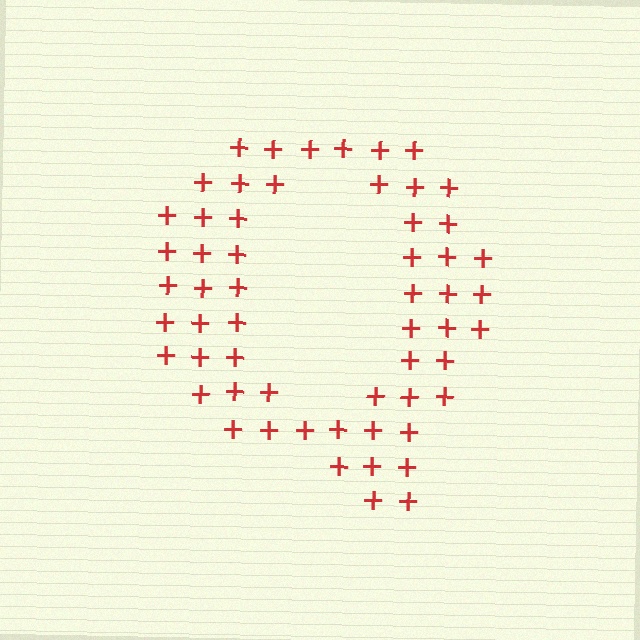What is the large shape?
The large shape is the letter Q.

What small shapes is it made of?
It is made of small plus signs.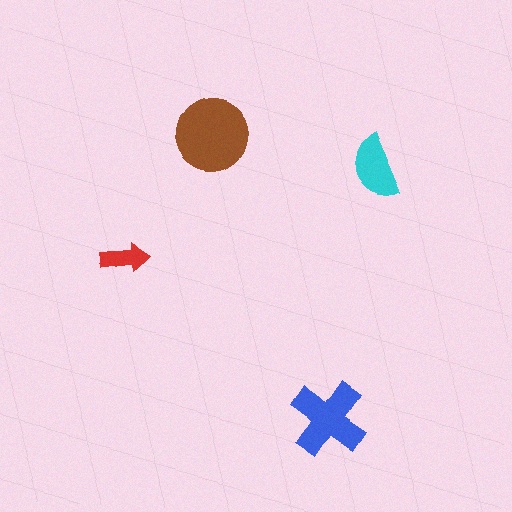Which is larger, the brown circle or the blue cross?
The brown circle.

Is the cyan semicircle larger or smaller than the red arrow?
Larger.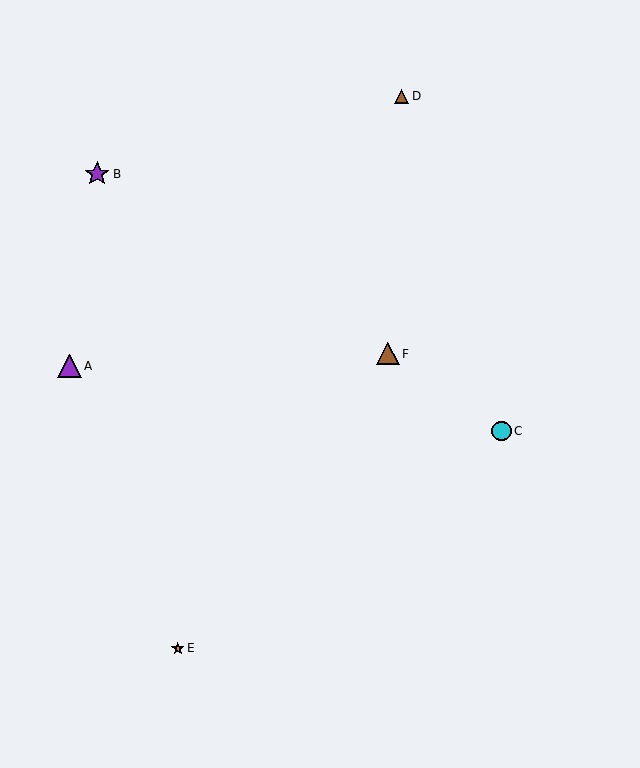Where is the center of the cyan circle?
The center of the cyan circle is at (502, 431).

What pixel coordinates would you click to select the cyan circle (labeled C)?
Click at (502, 431) to select the cyan circle C.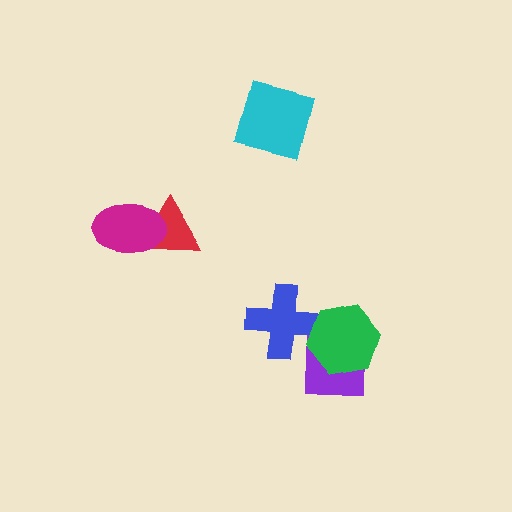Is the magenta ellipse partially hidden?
No, no other shape covers it.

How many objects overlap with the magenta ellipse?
1 object overlaps with the magenta ellipse.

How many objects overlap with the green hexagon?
2 objects overlap with the green hexagon.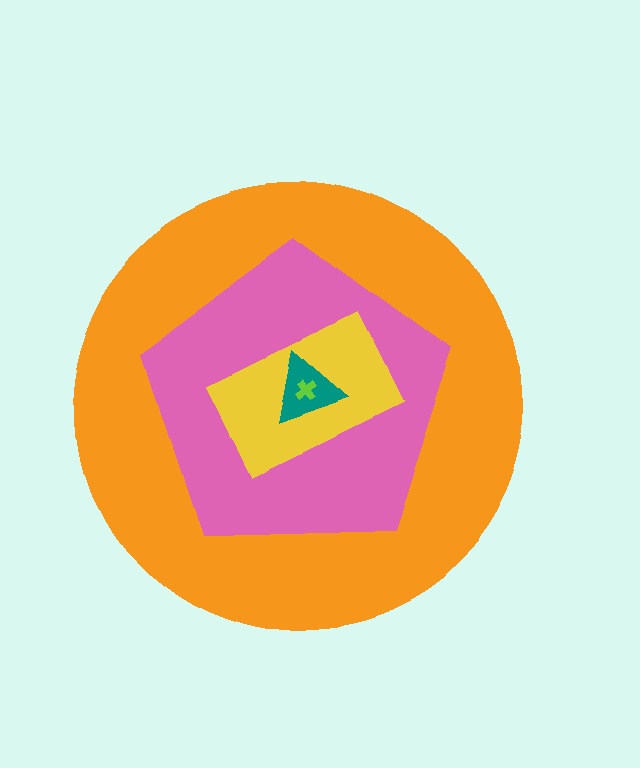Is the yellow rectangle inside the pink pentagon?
Yes.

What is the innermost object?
The lime cross.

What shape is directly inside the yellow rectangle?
The teal triangle.